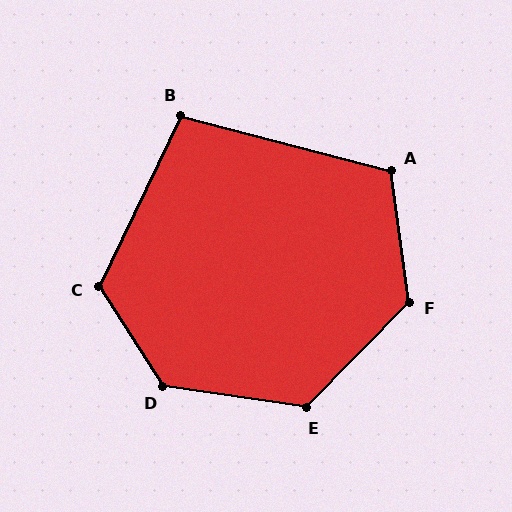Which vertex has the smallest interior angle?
B, at approximately 101 degrees.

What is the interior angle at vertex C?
Approximately 122 degrees (obtuse).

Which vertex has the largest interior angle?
D, at approximately 131 degrees.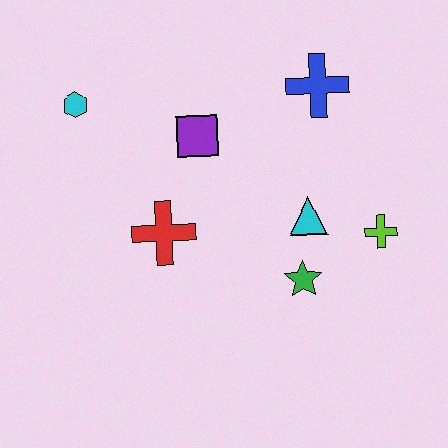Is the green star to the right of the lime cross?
No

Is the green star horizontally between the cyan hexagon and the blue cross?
Yes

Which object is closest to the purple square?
The red cross is closest to the purple square.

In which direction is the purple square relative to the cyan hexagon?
The purple square is to the right of the cyan hexagon.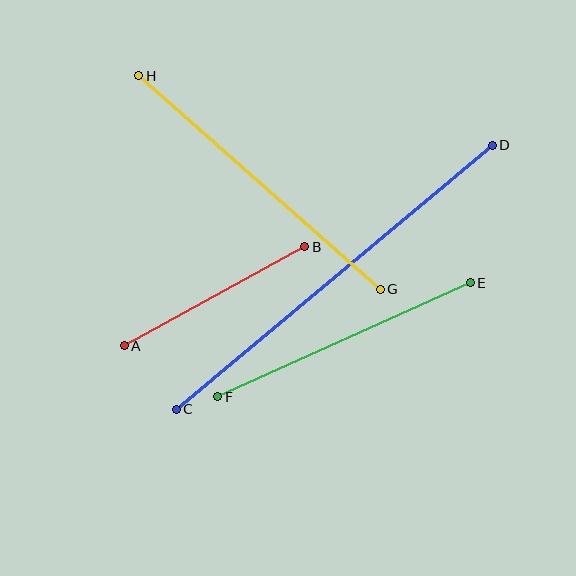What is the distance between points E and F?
The distance is approximately 277 pixels.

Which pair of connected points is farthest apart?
Points C and D are farthest apart.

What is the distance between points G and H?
The distance is approximately 322 pixels.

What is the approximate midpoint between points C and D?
The midpoint is at approximately (334, 277) pixels.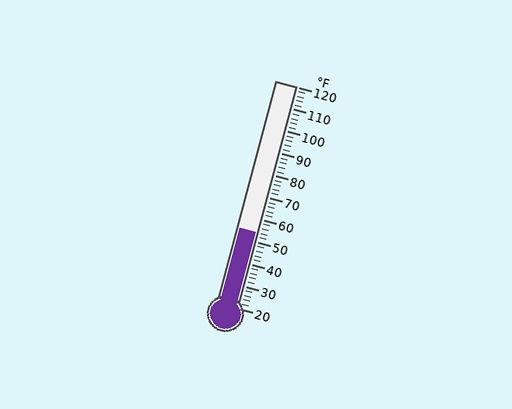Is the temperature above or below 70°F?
The temperature is below 70°F.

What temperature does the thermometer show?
The thermometer shows approximately 54°F.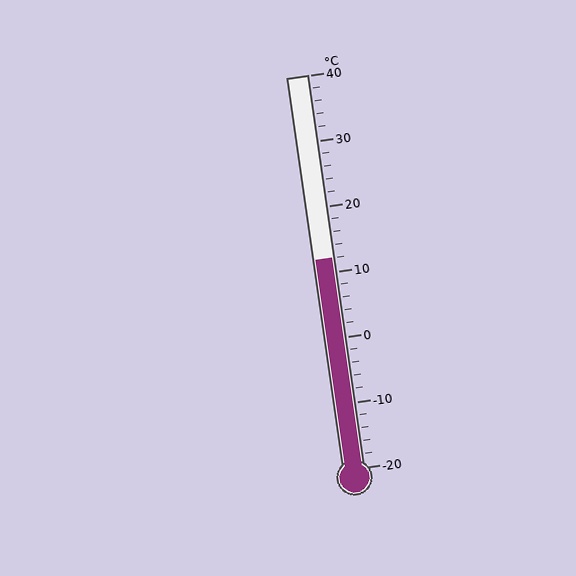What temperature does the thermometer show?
The thermometer shows approximately 12°C.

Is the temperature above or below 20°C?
The temperature is below 20°C.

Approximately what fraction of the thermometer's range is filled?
The thermometer is filled to approximately 55% of its range.